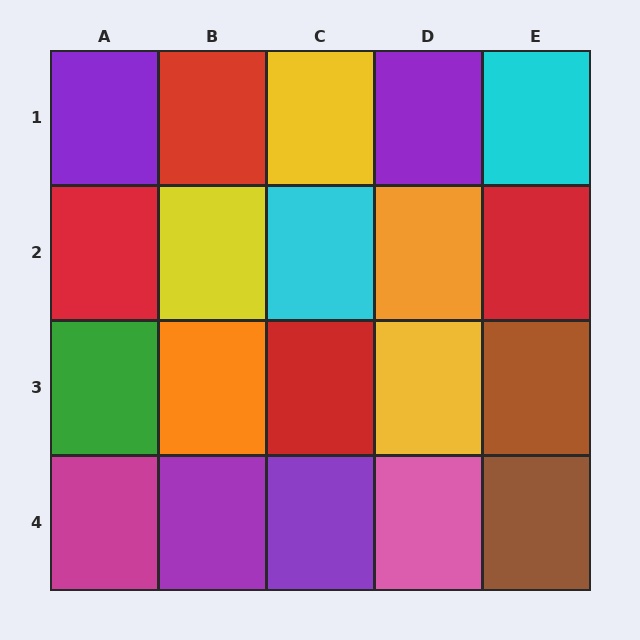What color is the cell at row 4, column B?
Purple.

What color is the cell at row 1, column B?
Red.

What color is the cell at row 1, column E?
Cyan.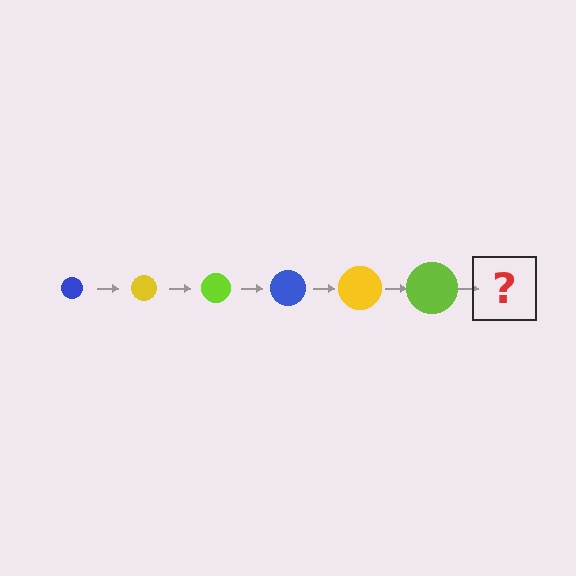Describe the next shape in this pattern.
It should be a blue circle, larger than the previous one.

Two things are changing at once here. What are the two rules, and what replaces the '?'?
The two rules are that the circle grows larger each step and the color cycles through blue, yellow, and lime. The '?' should be a blue circle, larger than the previous one.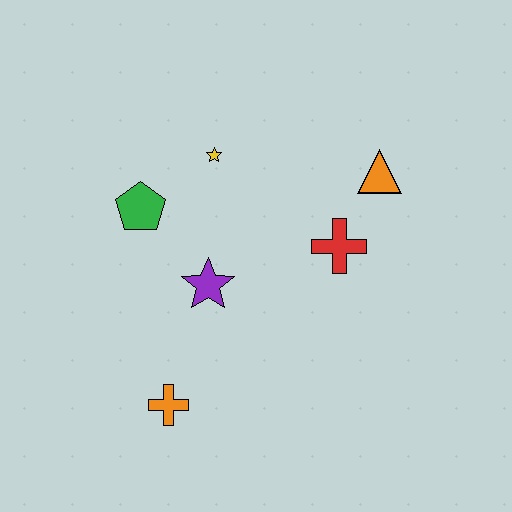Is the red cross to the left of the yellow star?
No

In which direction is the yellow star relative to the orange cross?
The yellow star is above the orange cross.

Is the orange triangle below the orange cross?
No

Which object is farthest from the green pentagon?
The orange triangle is farthest from the green pentagon.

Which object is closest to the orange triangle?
The red cross is closest to the orange triangle.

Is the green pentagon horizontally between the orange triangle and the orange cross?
No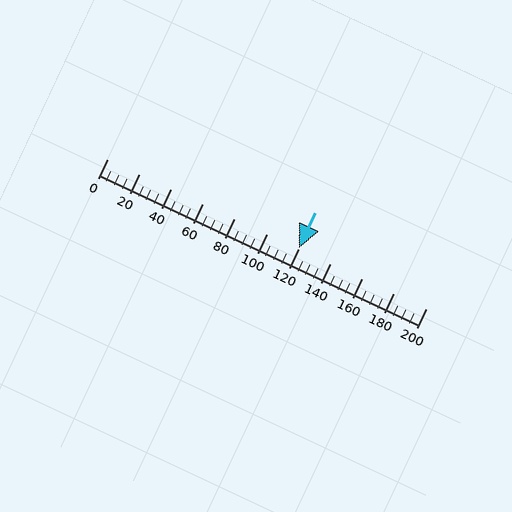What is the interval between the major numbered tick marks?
The major tick marks are spaced 20 units apart.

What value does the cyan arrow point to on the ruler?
The cyan arrow points to approximately 120.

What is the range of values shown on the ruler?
The ruler shows values from 0 to 200.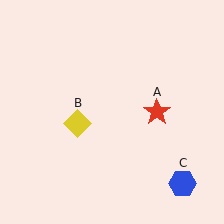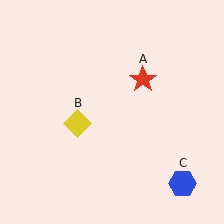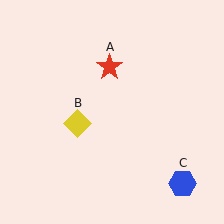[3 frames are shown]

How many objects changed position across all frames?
1 object changed position: red star (object A).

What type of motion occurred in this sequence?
The red star (object A) rotated counterclockwise around the center of the scene.